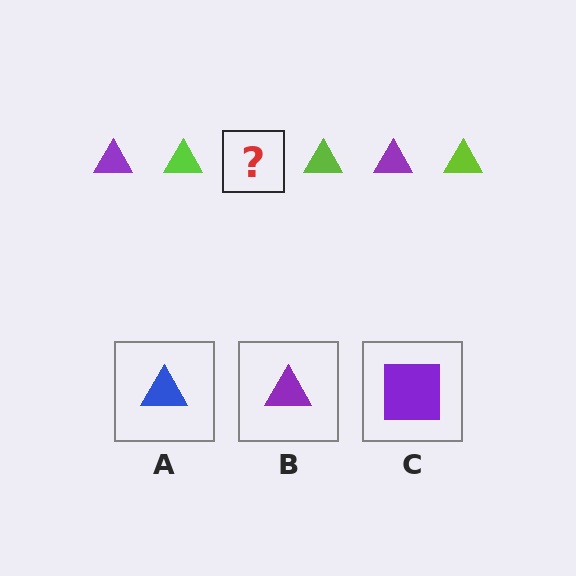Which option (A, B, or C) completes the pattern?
B.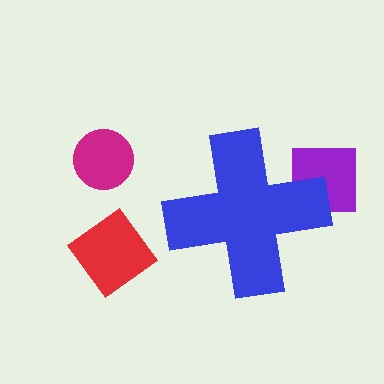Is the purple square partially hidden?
Yes, the purple square is partially hidden behind the blue cross.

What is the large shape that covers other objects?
A blue cross.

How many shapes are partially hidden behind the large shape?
1 shape is partially hidden.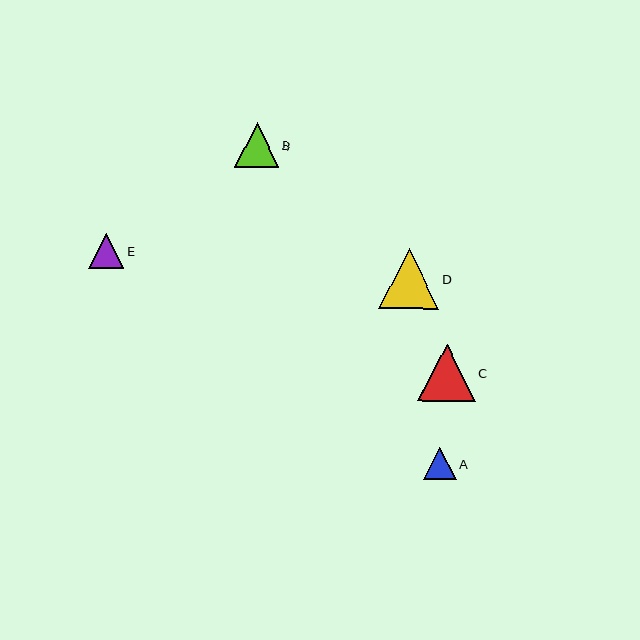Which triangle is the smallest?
Triangle A is the smallest with a size of approximately 32 pixels.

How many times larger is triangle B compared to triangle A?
Triangle B is approximately 1.4 times the size of triangle A.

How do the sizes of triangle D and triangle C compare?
Triangle D and triangle C are approximately the same size.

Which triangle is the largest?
Triangle D is the largest with a size of approximately 59 pixels.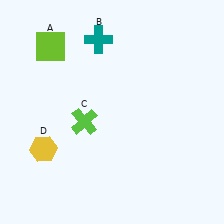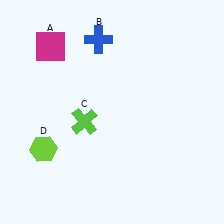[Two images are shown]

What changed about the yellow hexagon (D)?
In Image 1, D is yellow. In Image 2, it changed to lime.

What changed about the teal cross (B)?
In Image 1, B is teal. In Image 2, it changed to blue.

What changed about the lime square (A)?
In Image 1, A is lime. In Image 2, it changed to magenta.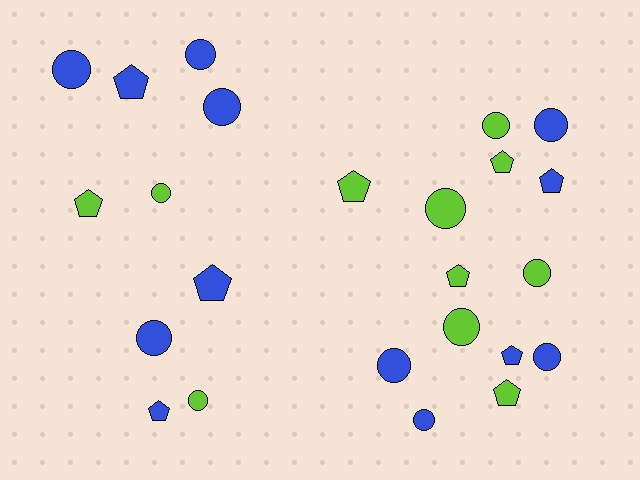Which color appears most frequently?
Blue, with 13 objects.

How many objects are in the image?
There are 24 objects.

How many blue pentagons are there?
There are 5 blue pentagons.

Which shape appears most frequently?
Circle, with 14 objects.